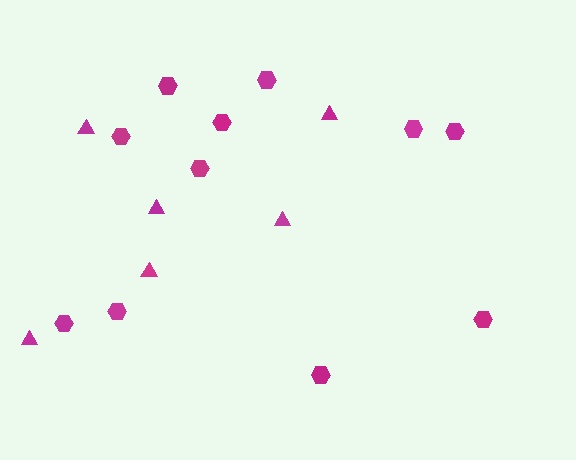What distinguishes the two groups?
There are 2 groups: one group of triangles (6) and one group of hexagons (11).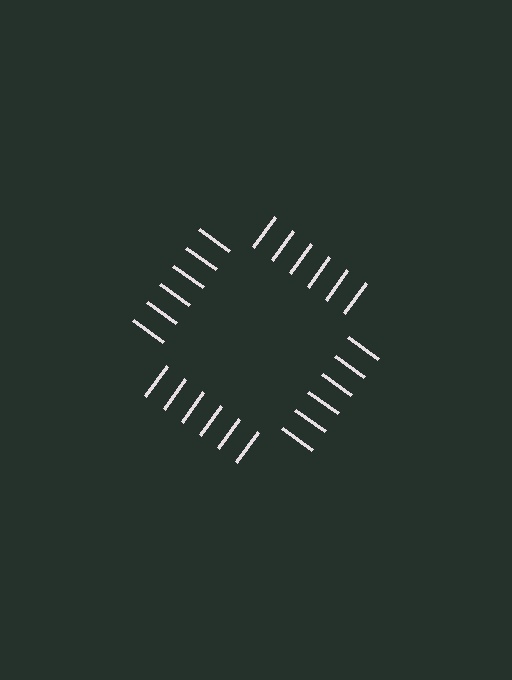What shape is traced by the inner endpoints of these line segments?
An illusory square — the line segments terminate on its edges but no continuous stroke is drawn.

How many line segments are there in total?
24 — 6 along each of the 4 edges.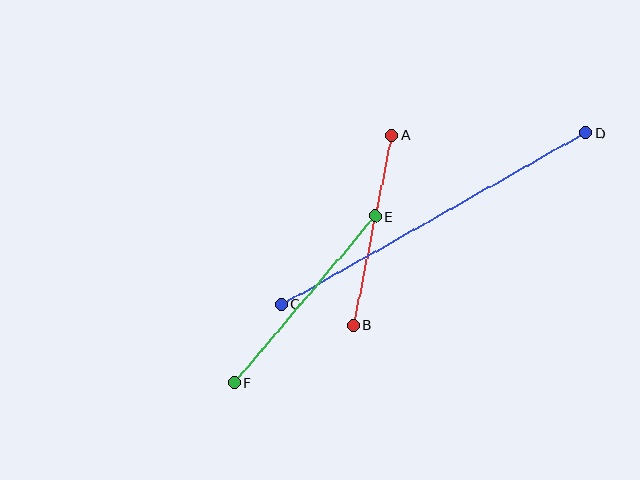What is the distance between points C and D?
The distance is approximately 349 pixels.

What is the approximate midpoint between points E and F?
The midpoint is at approximately (305, 299) pixels.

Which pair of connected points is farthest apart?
Points C and D are farthest apart.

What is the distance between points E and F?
The distance is approximately 218 pixels.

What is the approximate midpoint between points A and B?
The midpoint is at approximately (372, 230) pixels.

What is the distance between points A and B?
The distance is approximately 194 pixels.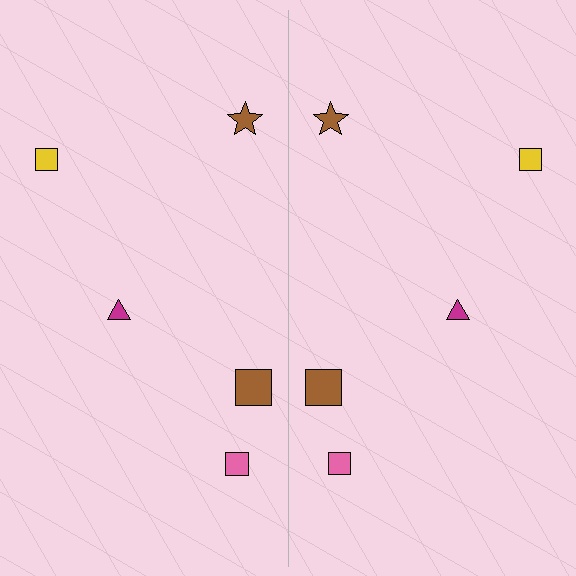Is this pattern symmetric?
Yes, this pattern has bilateral (reflection) symmetry.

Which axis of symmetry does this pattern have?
The pattern has a vertical axis of symmetry running through the center of the image.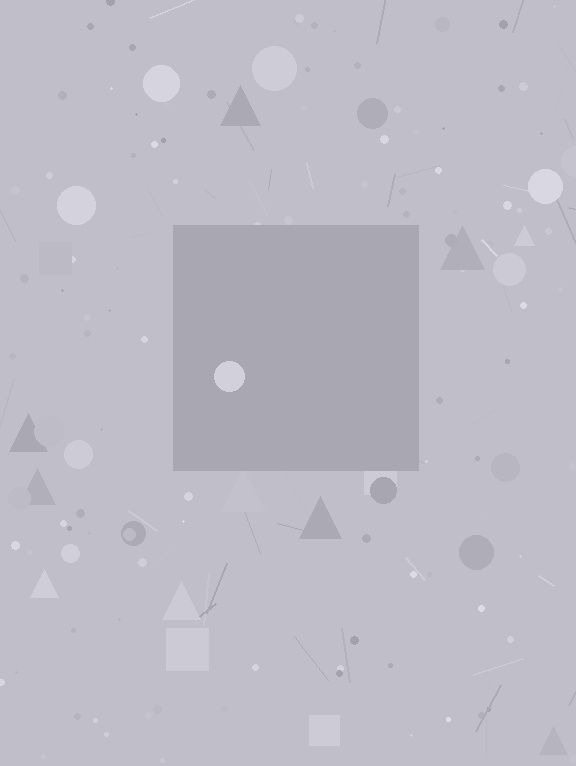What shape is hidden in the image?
A square is hidden in the image.